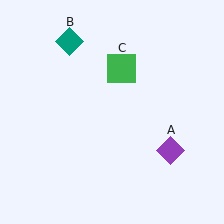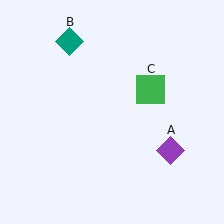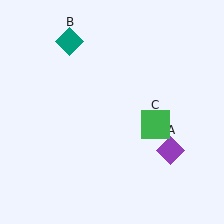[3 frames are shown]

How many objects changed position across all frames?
1 object changed position: green square (object C).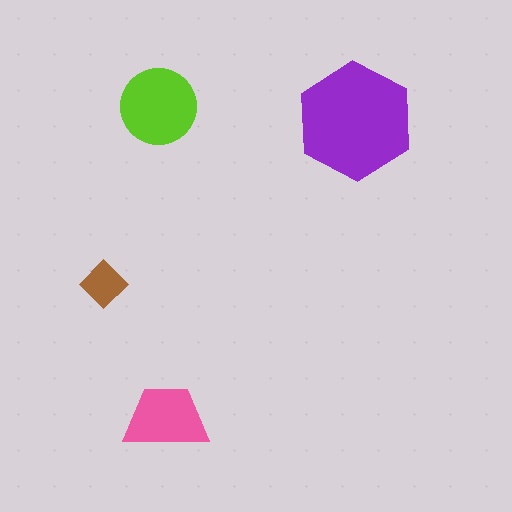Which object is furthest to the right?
The purple hexagon is rightmost.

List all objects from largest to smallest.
The purple hexagon, the lime circle, the pink trapezoid, the brown diamond.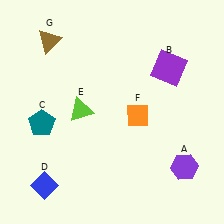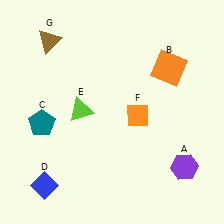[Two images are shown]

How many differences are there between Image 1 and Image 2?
There is 1 difference between the two images.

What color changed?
The square (B) changed from purple in Image 1 to orange in Image 2.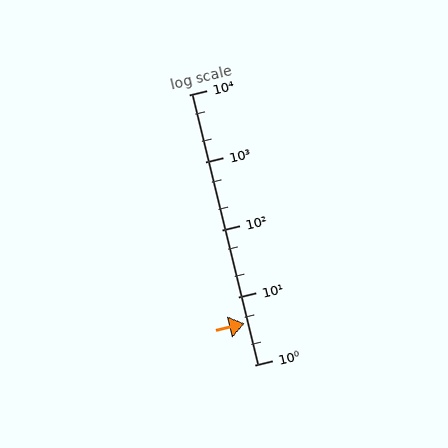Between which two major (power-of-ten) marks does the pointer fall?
The pointer is between 1 and 10.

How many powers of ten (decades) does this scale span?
The scale spans 4 decades, from 1 to 10000.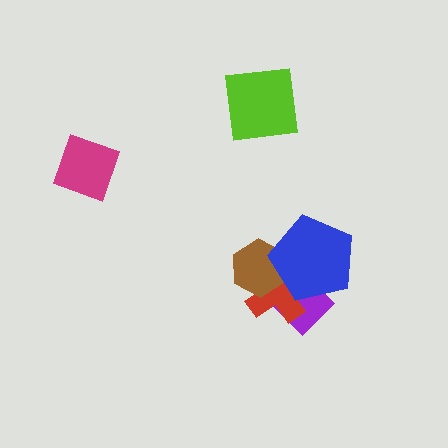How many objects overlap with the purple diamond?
2 objects overlap with the purple diamond.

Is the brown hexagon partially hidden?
Yes, it is partially covered by another shape.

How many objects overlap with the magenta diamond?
0 objects overlap with the magenta diamond.